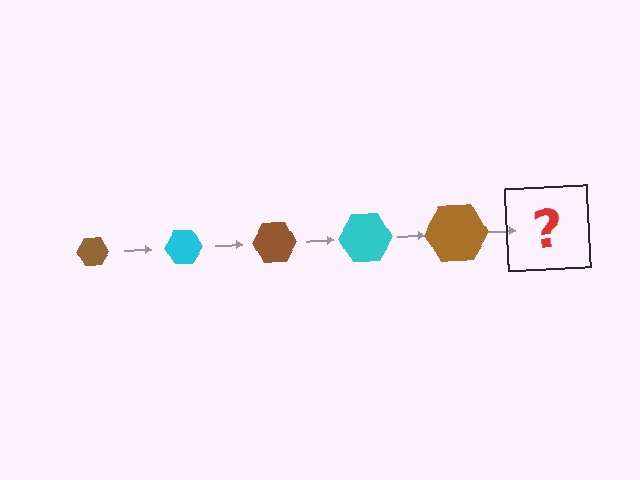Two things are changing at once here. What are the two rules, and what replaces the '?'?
The two rules are that the hexagon grows larger each step and the color cycles through brown and cyan. The '?' should be a cyan hexagon, larger than the previous one.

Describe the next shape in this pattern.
It should be a cyan hexagon, larger than the previous one.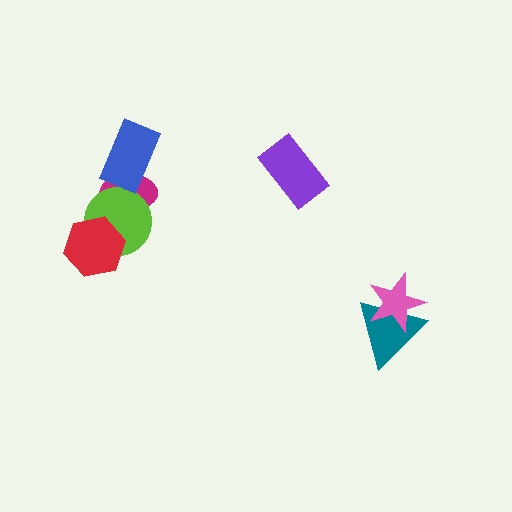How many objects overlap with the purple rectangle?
0 objects overlap with the purple rectangle.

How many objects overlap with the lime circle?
2 objects overlap with the lime circle.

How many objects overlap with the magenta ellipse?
2 objects overlap with the magenta ellipse.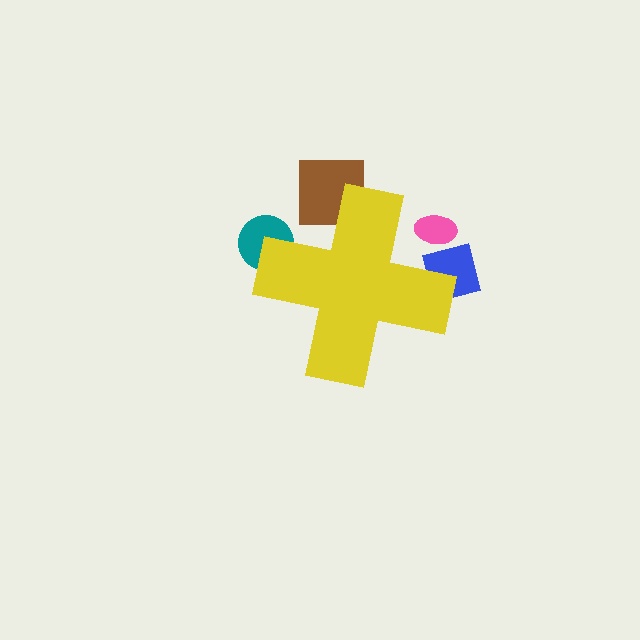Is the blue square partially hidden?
Yes, the blue square is partially hidden behind the yellow cross.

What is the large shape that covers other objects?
A yellow cross.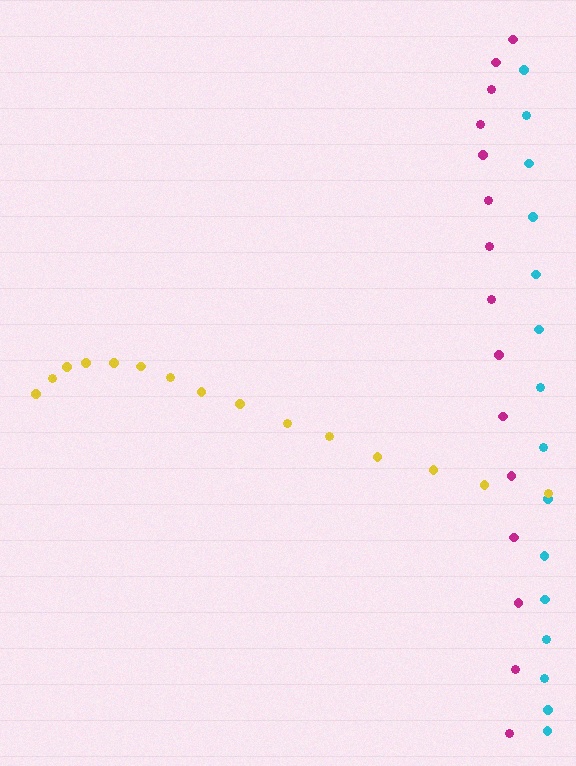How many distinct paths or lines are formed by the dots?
There are 3 distinct paths.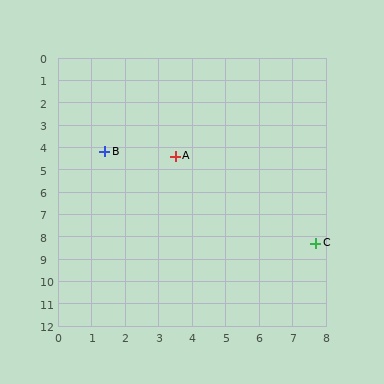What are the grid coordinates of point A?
Point A is at approximately (3.5, 4.4).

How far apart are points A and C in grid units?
Points A and C are about 5.7 grid units apart.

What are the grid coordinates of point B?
Point B is at approximately (1.4, 4.2).